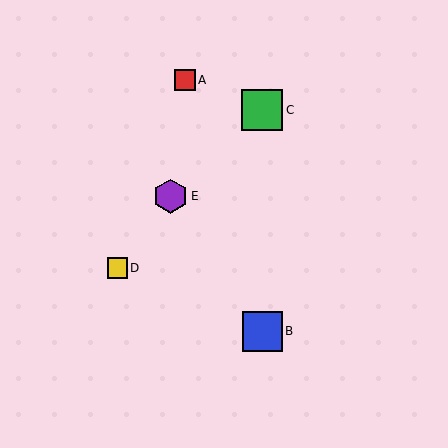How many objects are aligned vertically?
2 objects (B, C) are aligned vertically.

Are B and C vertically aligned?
Yes, both are at x≈262.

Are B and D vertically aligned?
No, B is at x≈262 and D is at x≈117.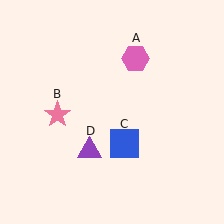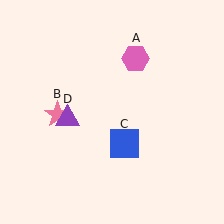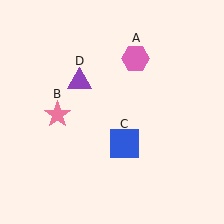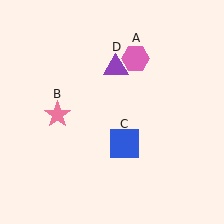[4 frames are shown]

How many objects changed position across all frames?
1 object changed position: purple triangle (object D).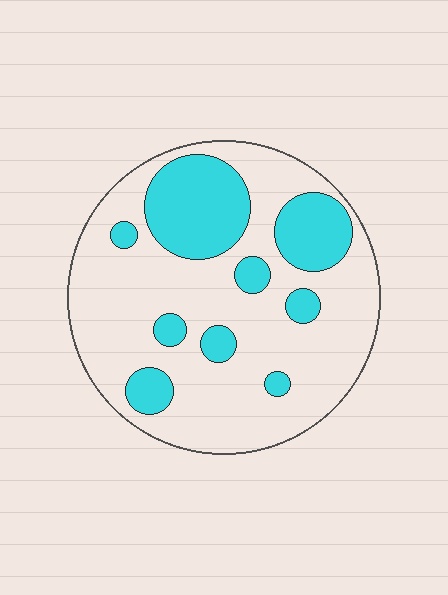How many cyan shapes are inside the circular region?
9.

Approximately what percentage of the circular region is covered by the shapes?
Approximately 25%.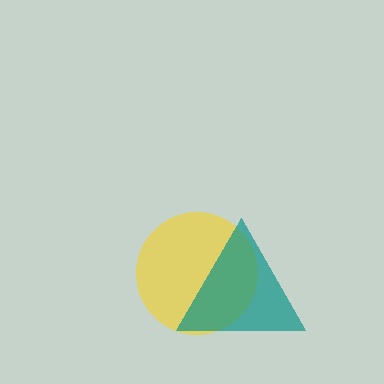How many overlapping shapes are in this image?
There are 2 overlapping shapes in the image.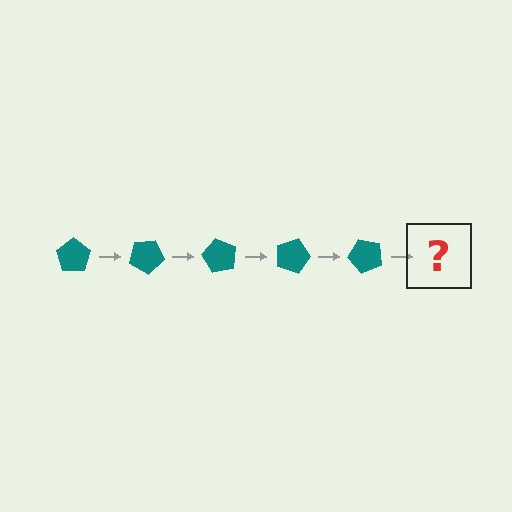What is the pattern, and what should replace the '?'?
The pattern is that the pentagon rotates 30 degrees each step. The '?' should be a teal pentagon rotated 150 degrees.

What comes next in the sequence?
The next element should be a teal pentagon rotated 150 degrees.